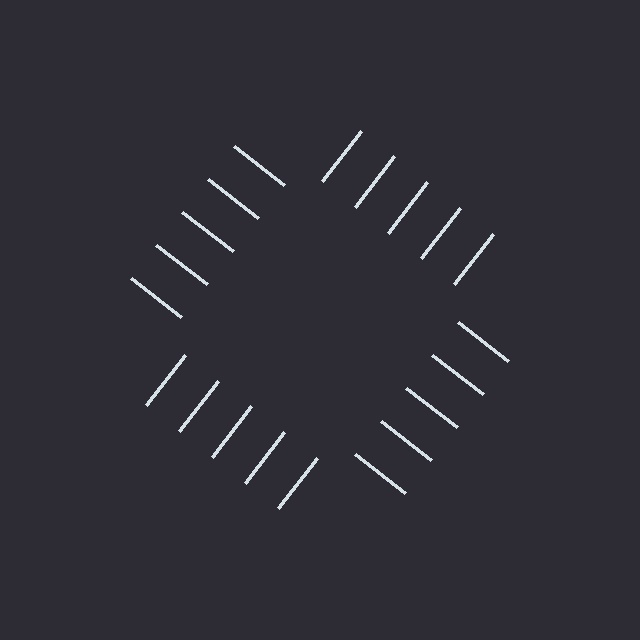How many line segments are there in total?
20 — 5 along each of the 4 edges.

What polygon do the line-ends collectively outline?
An illusory square — the line segments terminate on its edges but no continuous stroke is drawn.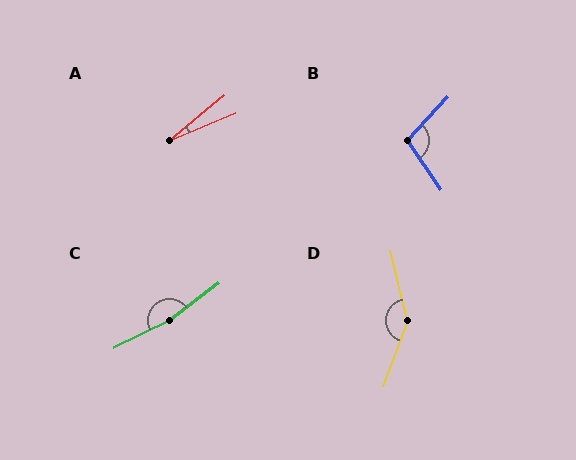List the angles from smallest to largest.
A (17°), B (103°), D (146°), C (169°).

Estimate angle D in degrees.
Approximately 146 degrees.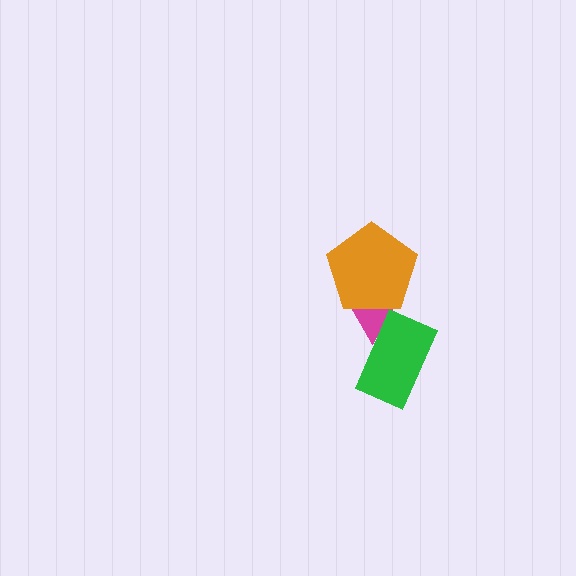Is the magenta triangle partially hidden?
Yes, it is partially covered by another shape.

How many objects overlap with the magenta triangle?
2 objects overlap with the magenta triangle.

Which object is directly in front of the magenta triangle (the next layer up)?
The orange pentagon is directly in front of the magenta triangle.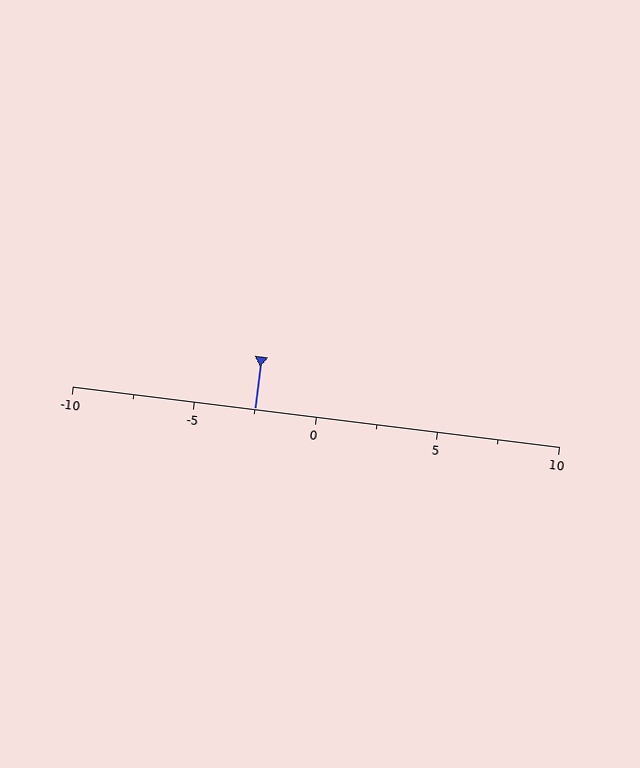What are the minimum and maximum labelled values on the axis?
The axis runs from -10 to 10.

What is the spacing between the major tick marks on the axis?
The major ticks are spaced 5 apart.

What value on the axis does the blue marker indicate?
The marker indicates approximately -2.5.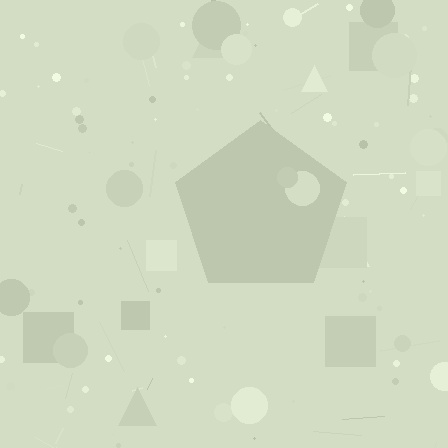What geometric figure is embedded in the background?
A pentagon is embedded in the background.